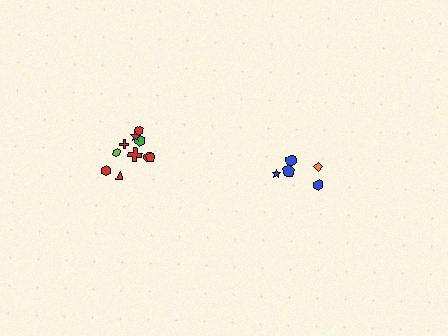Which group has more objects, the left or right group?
The left group.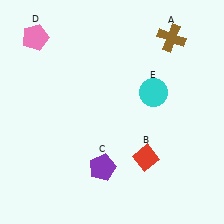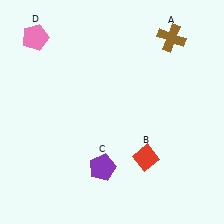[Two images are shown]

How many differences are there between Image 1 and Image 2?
There is 1 difference between the two images.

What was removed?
The cyan circle (E) was removed in Image 2.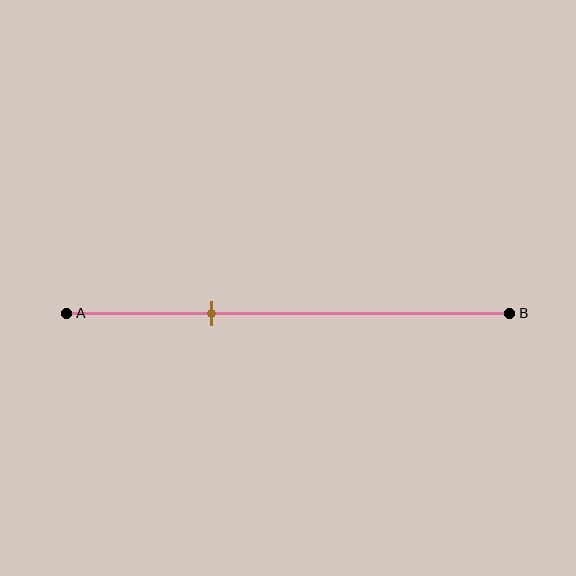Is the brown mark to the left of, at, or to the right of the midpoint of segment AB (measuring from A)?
The brown mark is to the left of the midpoint of segment AB.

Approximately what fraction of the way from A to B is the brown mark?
The brown mark is approximately 35% of the way from A to B.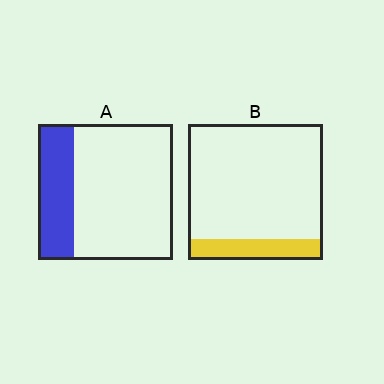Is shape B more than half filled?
No.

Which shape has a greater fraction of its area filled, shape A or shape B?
Shape A.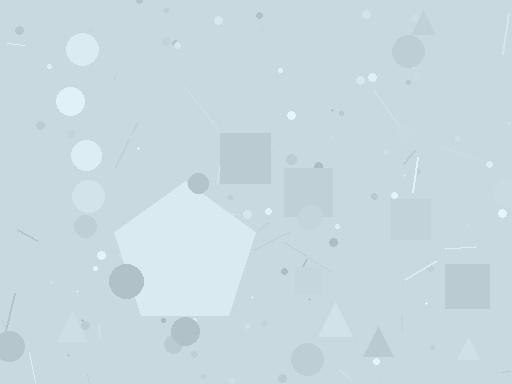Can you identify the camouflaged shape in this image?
The camouflaged shape is a pentagon.